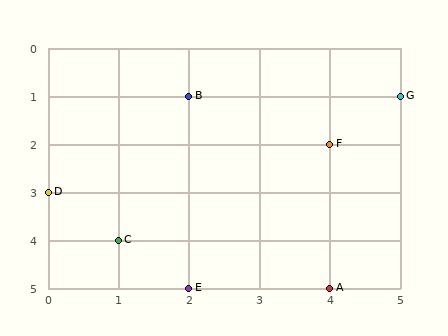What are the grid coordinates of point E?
Point E is at grid coordinates (2, 5).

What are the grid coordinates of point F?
Point F is at grid coordinates (4, 2).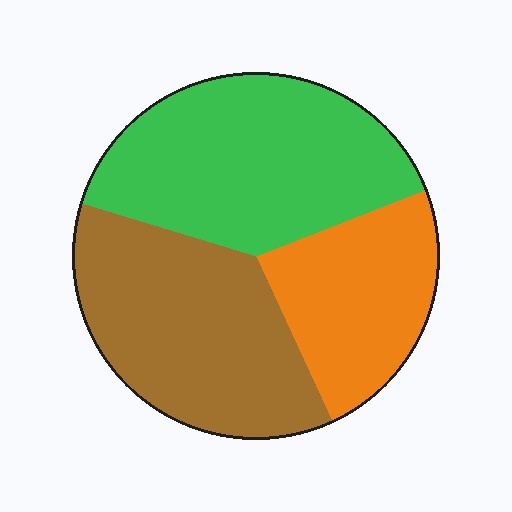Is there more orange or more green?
Green.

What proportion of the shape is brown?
Brown covers 37% of the shape.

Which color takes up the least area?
Orange, at roughly 25%.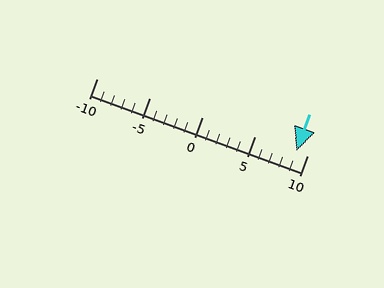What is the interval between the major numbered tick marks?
The major tick marks are spaced 5 units apart.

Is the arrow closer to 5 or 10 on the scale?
The arrow is closer to 10.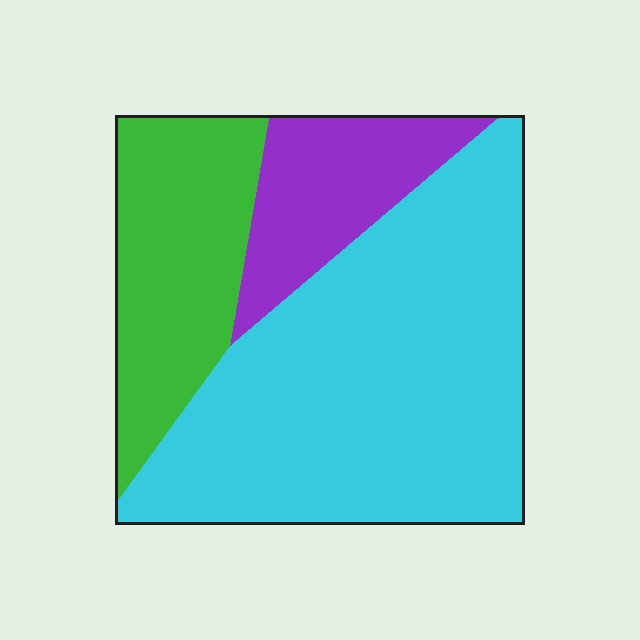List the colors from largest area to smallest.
From largest to smallest: cyan, green, purple.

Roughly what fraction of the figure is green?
Green takes up about one quarter (1/4) of the figure.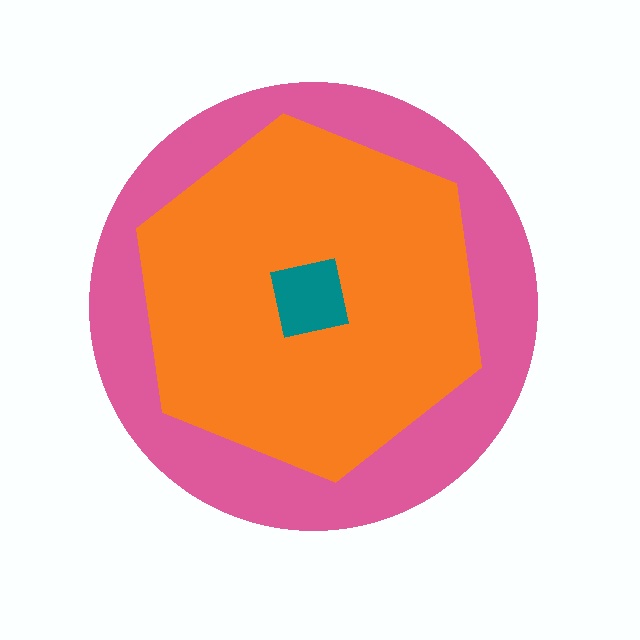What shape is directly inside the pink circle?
The orange hexagon.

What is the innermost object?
The teal square.